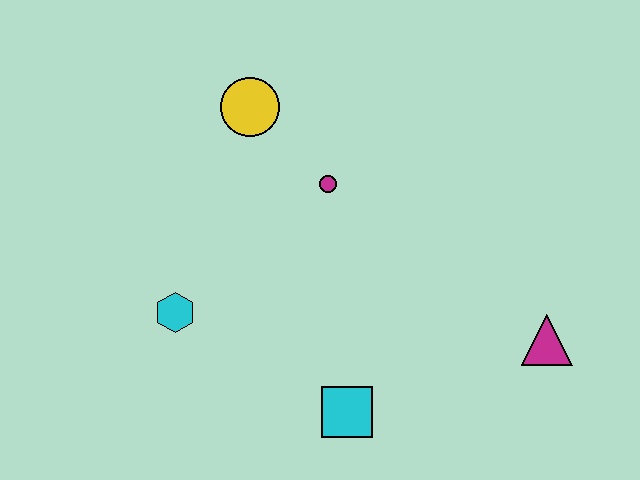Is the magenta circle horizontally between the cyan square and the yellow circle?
Yes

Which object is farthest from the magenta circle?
The magenta triangle is farthest from the magenta circle.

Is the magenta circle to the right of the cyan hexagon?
Yes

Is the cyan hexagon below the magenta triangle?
No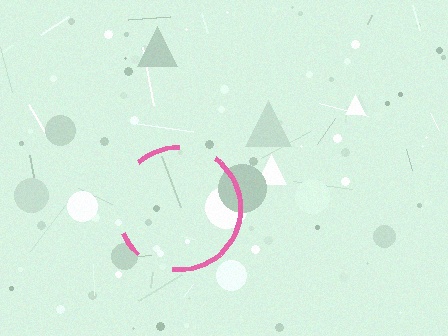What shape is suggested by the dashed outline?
The dashed outline suggests a circle.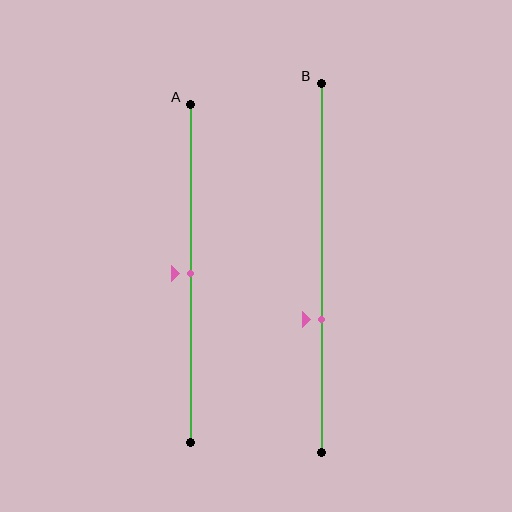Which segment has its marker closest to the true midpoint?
Segment A has its marker closest to the true midpoint.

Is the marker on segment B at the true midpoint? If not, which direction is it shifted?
No, the marker on segment B is shifted downward by about 14% of the segment length.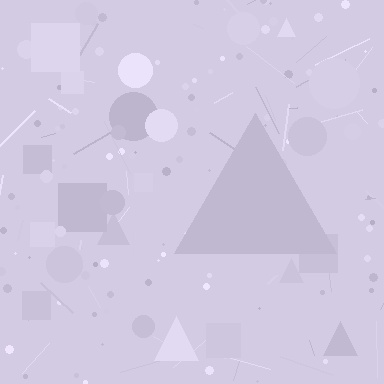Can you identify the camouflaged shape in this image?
The camouflaged shape is a triangle.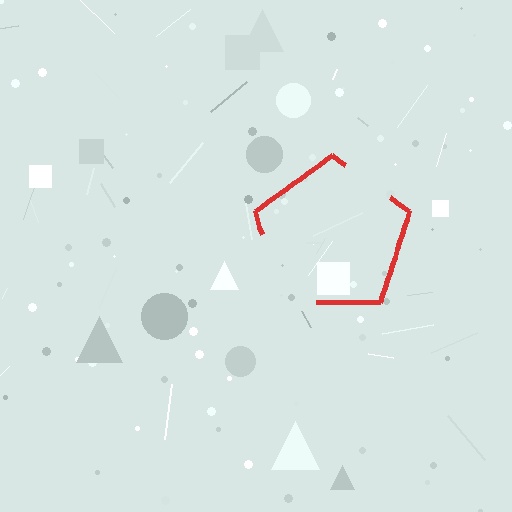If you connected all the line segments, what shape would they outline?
They would outline a pentagon.